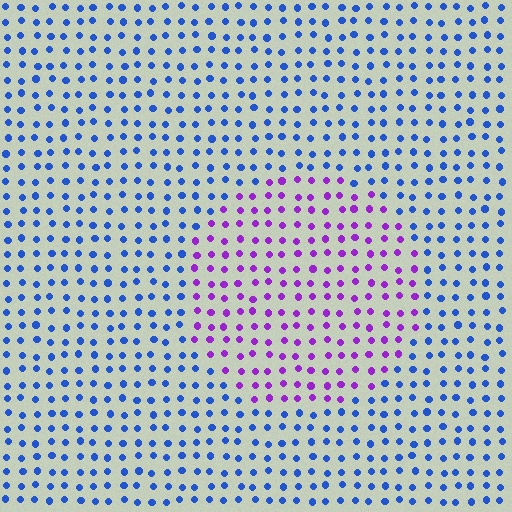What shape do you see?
I see a circle.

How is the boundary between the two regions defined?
The boundary is defined purely by a slight shift in hue (about 60 degrees). Spacing, size, and orientation are identical on both sides.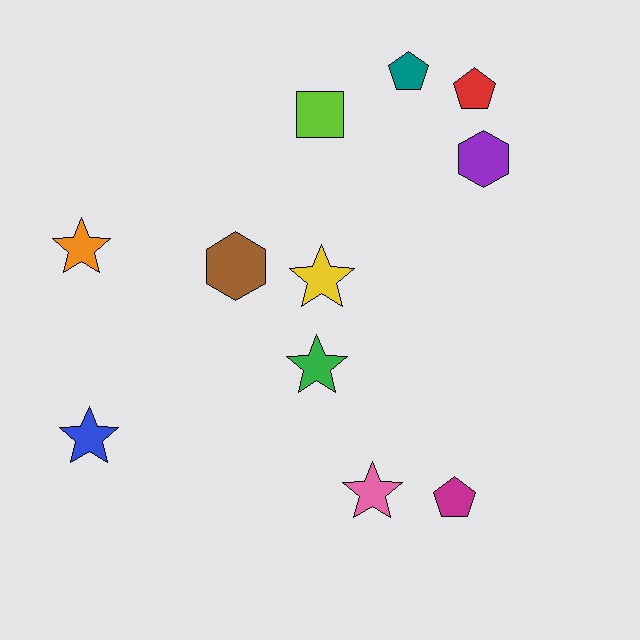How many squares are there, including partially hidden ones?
There is 1 square.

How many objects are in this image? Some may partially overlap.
There are 11 objects.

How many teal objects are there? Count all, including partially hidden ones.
There is 1 teal object.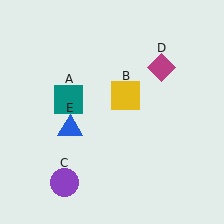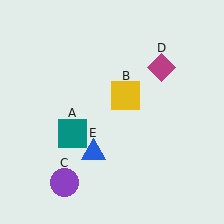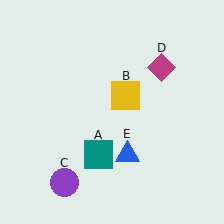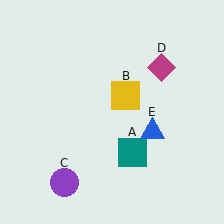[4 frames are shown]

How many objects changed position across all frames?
2 objects changed position: teal square (object A), blue triangle (object E).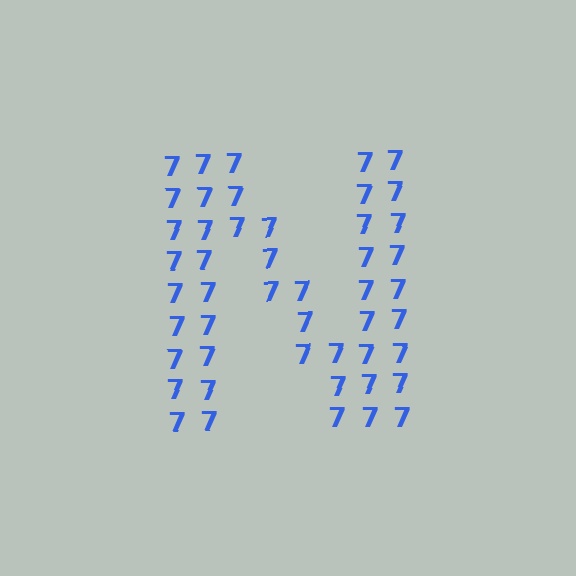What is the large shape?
The large shape is the letter N.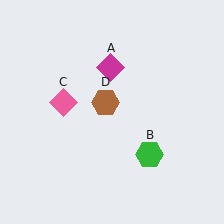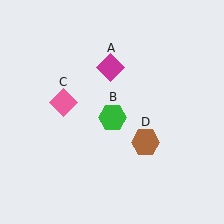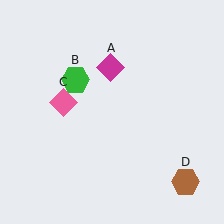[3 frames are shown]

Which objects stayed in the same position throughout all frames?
Magenta diamond (object A) and pink diamond (object C) remained stationary.